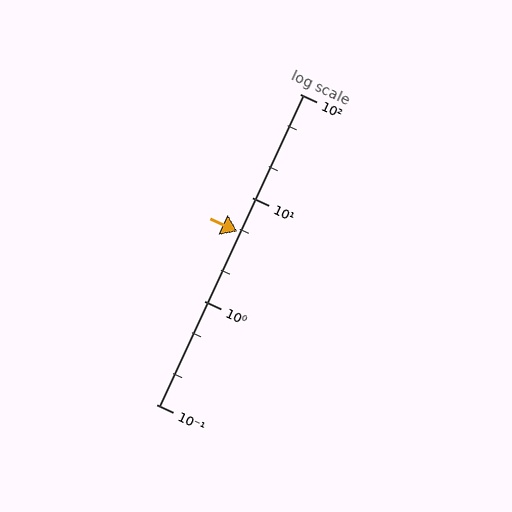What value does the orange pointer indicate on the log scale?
The pointer indicates approximately 4.7.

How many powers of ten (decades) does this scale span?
The scale spans 3 decades, from 0.1 to 100.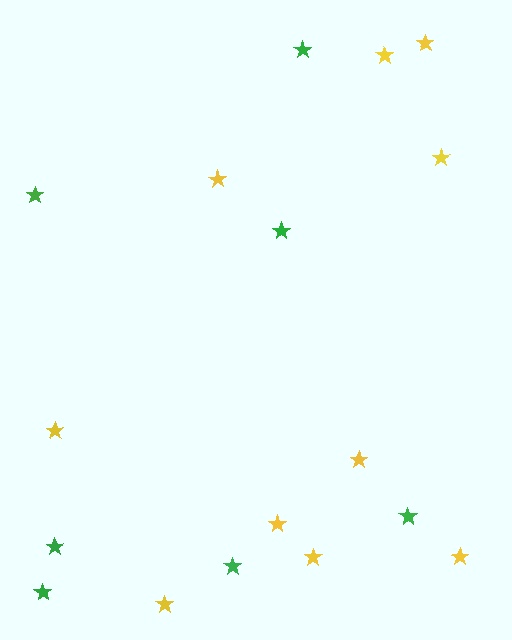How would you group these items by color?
There are 2 groups: one group of green stars (7) and one group of yellow stars (10).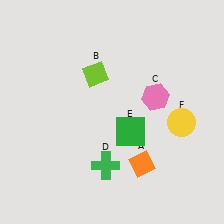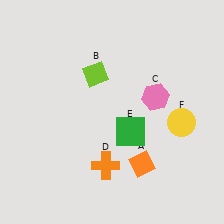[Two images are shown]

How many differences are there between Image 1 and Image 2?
There is 1 difference between the two images.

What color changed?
The cross (D) changed from green in Image 1 to orange in Image 2.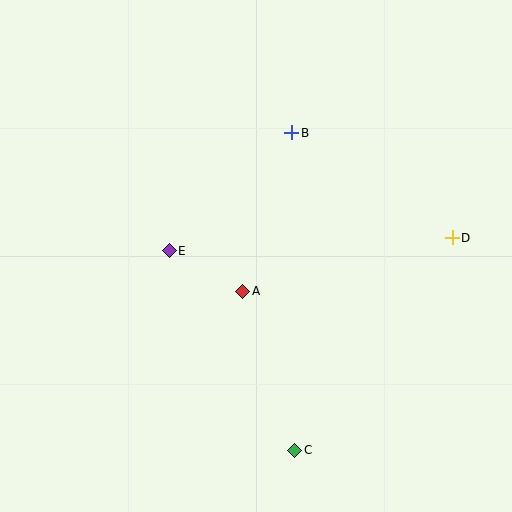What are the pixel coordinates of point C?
Point C is at (295, 450).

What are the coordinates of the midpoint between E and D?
The midpoint between E and D is at (311, 244).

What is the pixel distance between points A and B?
The distance between A and B is 166 pixels.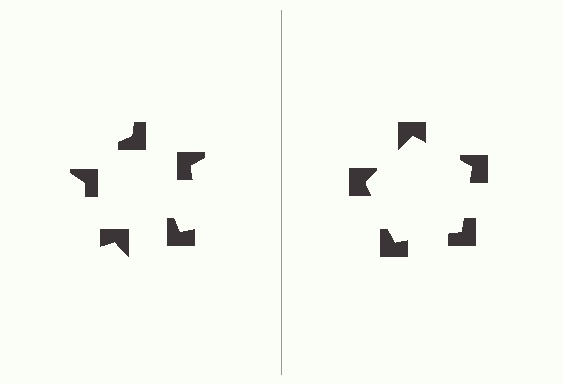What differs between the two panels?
The notched squares are positioned identically on both sides; only the wedge orientations differ. On the right they align to a pentagon; on the left they are misaligned.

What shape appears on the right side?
An illusory pentagon.